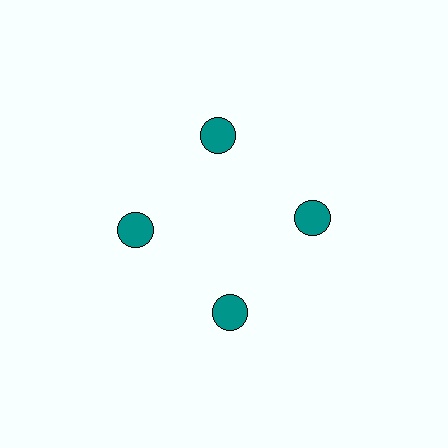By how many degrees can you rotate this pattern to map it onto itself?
The pattern maps onto itself every 90 degrees of rotation.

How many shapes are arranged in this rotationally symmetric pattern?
There are 4 shapes, arranged in 4 groups of 1.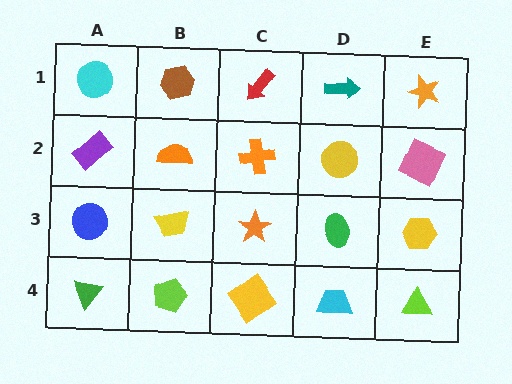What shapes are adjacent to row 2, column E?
An orange star (row 1, column E), a yellow hexagon (row 3, column E), a yellow circle (row 2, column D).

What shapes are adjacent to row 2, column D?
A teal arrow (row 1, column D), a green ellipse (row 3, column D), an orange cross (row 2, column C), a pink square (row 2, column E).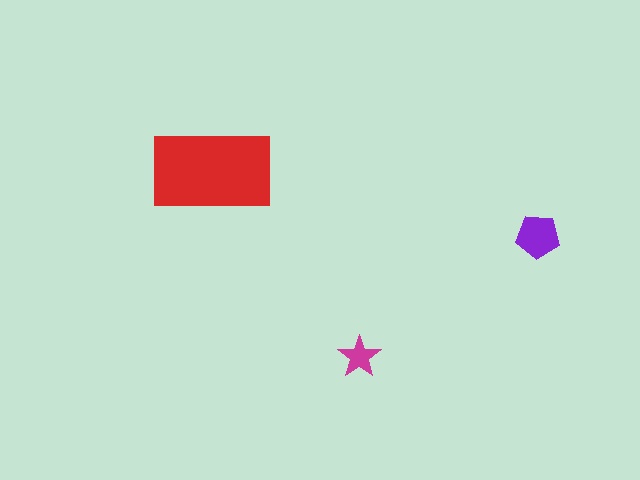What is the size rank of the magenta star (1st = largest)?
3rd.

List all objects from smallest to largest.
The magenta star, the purple pentagon, the red rectangle.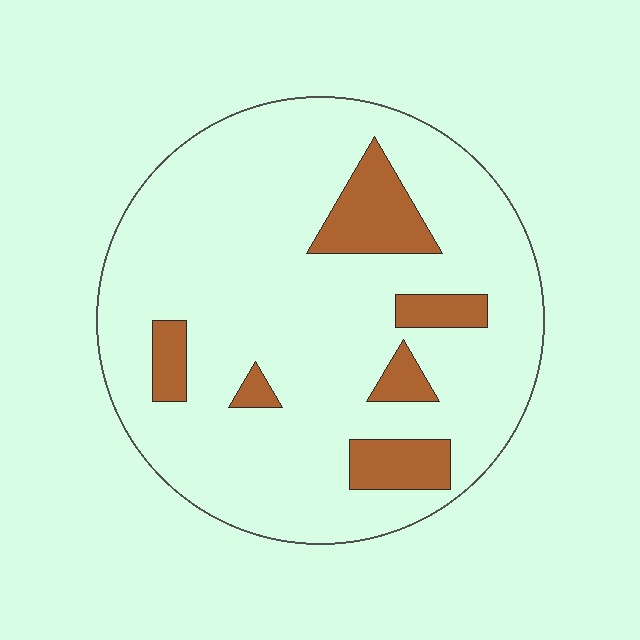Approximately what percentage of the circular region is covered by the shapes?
Approximately 15%.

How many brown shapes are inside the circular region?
6.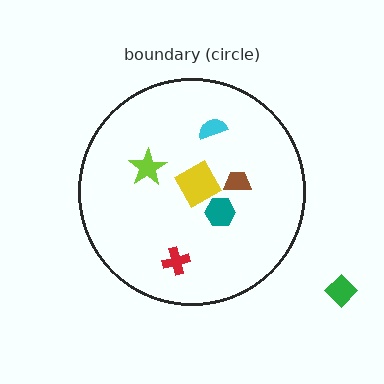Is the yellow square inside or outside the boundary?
Inside.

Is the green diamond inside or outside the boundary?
Outside.